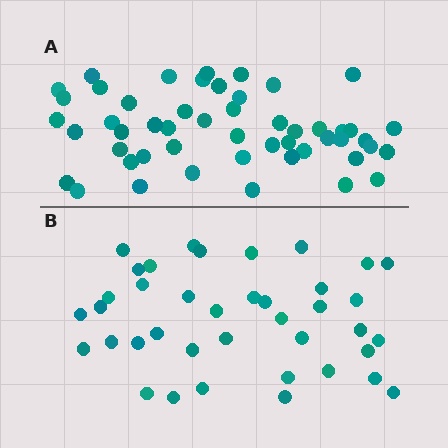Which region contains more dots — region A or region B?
Region A (the top region) has more dots.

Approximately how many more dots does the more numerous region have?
Region A has roughly 12 or so more dots than region B.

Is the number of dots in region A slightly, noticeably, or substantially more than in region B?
Region A has noticeably more, but not dramatically so. The ratio is roughly 1.3 to 1.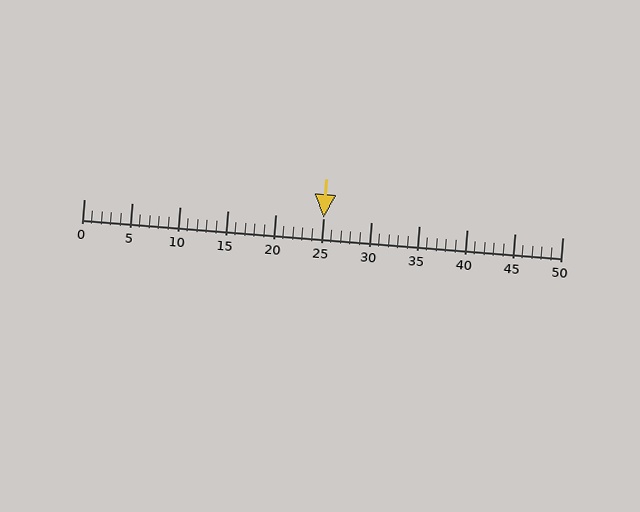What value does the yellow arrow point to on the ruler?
The yellow arrow points to approximately 25.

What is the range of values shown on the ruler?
The ruler shows values from 0 to 50.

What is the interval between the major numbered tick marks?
The major tick marks are spaced 5 units apart.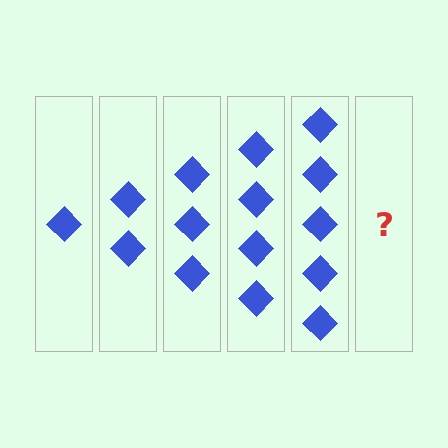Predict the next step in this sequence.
The next step is 6 diamonds.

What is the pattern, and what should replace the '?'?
The pattern is that each step adds one more diamond. The '?' should be 6 diamonds.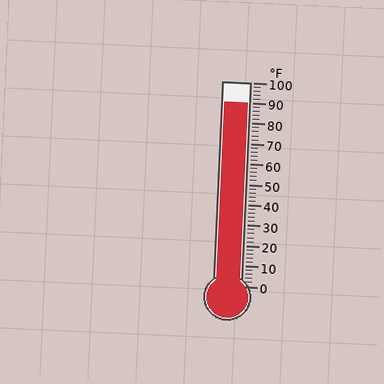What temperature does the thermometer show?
The thermometer shows approximately 90°F.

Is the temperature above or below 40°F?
The temperature is above 40°F.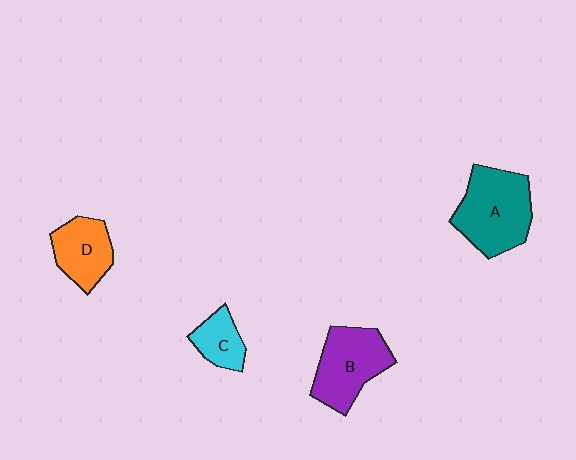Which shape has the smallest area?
Shape C (cyan).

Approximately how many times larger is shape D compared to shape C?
Approximately 1.5 times.